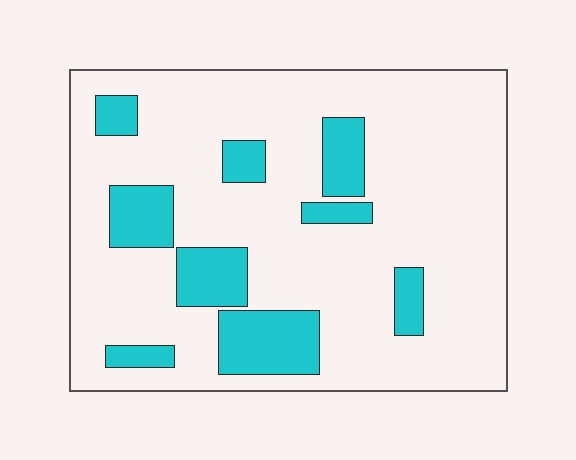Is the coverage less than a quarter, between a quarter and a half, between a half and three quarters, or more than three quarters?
Less than a quarter.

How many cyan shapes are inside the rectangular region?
9.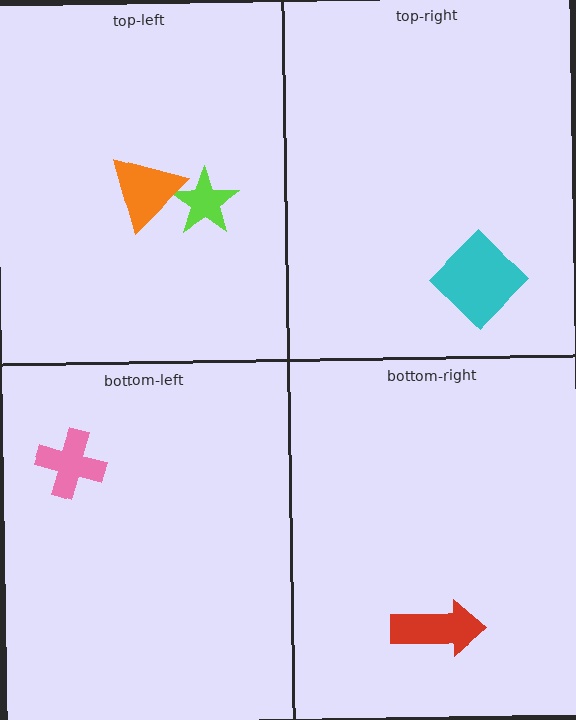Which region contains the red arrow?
The bottom-right region.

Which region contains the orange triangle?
The top-left region.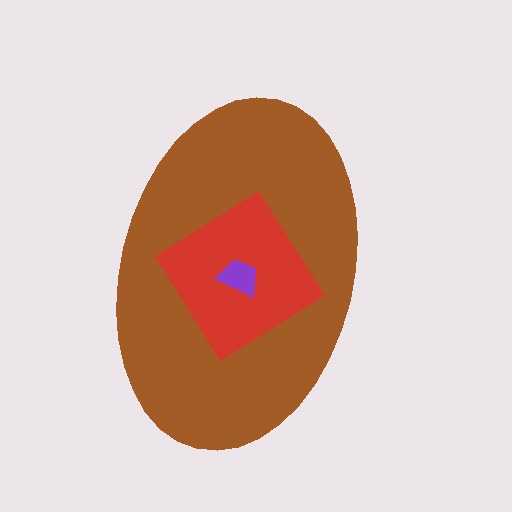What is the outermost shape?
The brown ellipse.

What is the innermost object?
The purple trapezoid.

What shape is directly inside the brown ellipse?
The red diamond.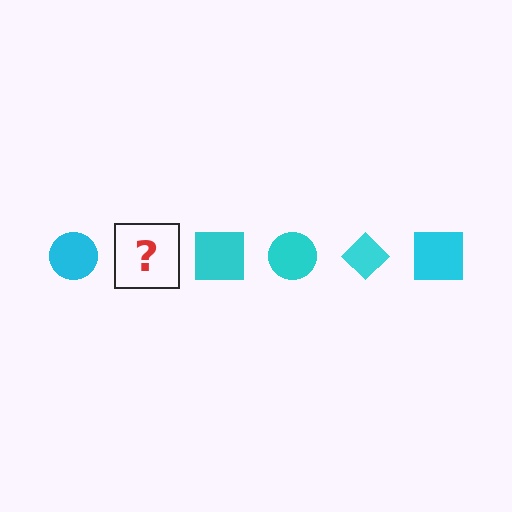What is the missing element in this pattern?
The missing element is a cyan diamond.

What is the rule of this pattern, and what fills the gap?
The rule is that the pattern cycles through circle, diamond, square shapes in cyan. The gap should be filled with a cyan diamond.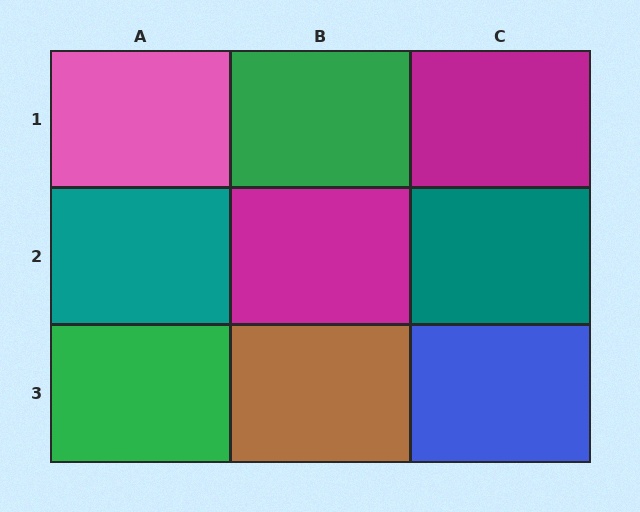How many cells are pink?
1 cell is pink.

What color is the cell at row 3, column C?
Blue.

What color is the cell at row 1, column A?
Pink.